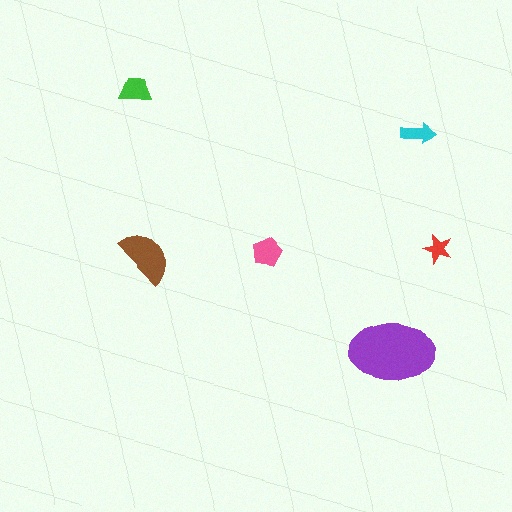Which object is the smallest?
The red star.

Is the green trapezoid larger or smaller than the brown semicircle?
Smaller.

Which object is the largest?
The purple ellipse.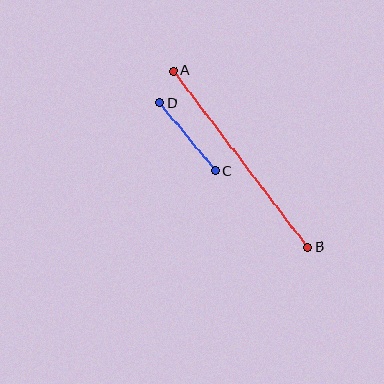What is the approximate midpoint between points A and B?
The midpoint is at approximately (240, 159) pixels.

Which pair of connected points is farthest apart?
Points A and B are farthest apart.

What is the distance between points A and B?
The distance is approximately 222 pixels.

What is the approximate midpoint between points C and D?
The midpoint is at approximately (187, 137) pixels.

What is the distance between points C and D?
The distance is approximately 88 pixels.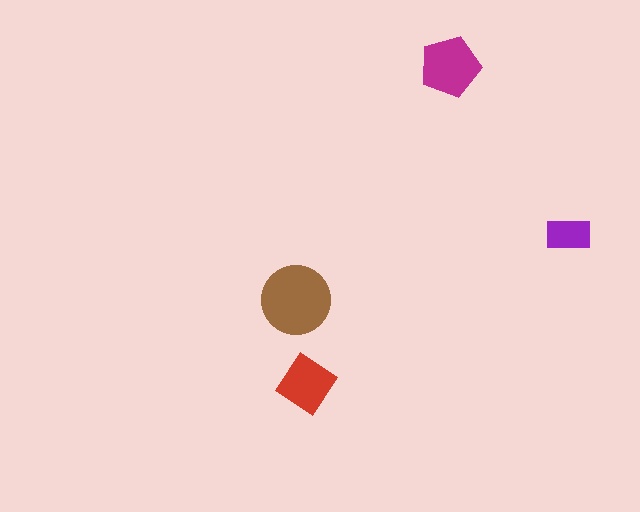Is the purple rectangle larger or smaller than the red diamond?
Smaller.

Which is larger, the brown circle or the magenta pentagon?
The brown circle.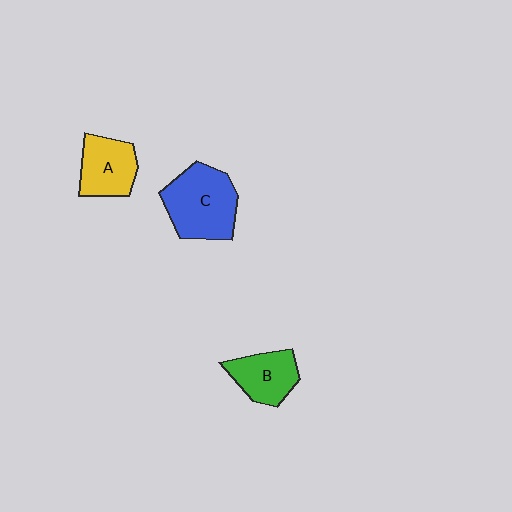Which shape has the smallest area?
Shape B (green).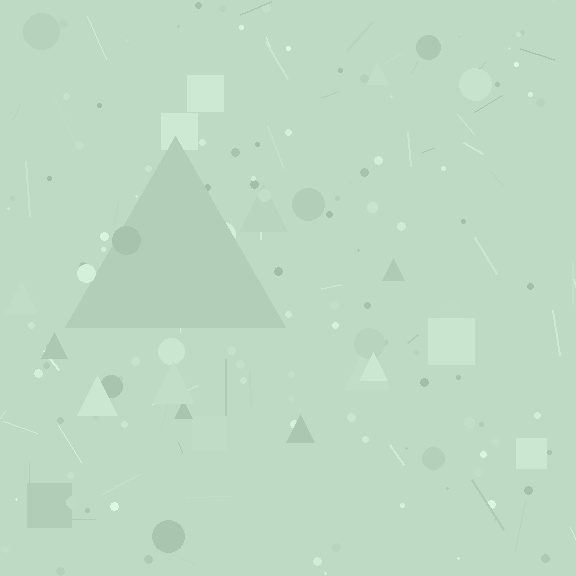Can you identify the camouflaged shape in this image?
The camouflaged shape is a triangle.